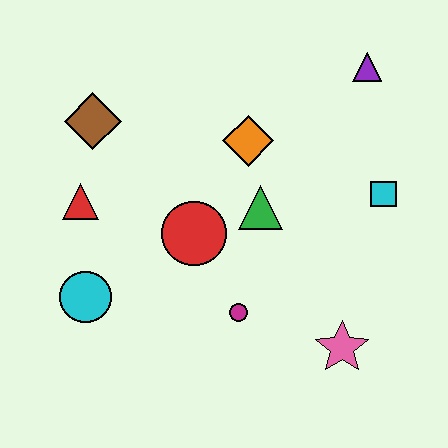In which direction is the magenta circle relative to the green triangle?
The magenta circle is below the green triangle.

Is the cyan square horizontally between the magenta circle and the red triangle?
No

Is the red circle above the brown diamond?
No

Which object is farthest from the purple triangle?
The cyan circle is farthest from the purple triangle.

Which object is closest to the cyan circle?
The red triangle is closest to the cyan circle.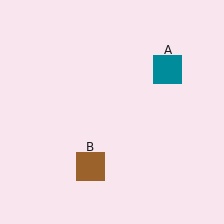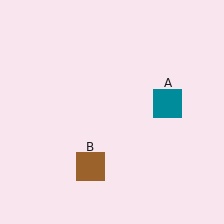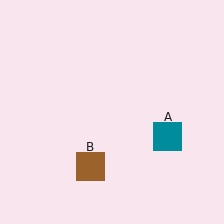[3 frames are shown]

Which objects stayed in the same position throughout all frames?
Brown square (object B) remained stationary.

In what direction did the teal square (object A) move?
The teal square (object A) moved down.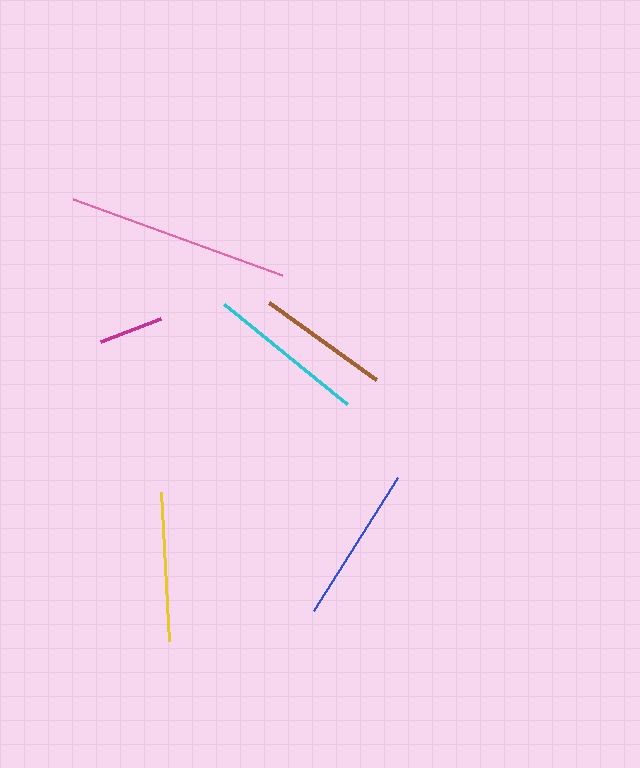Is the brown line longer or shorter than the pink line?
The pink line is longer than the brown line.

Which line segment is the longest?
The pink line is the longest at approximately 222 pixels.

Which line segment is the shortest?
The magenta line is the shortest at approximately 65 pixels.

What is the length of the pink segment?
The pink segment is approximately 222 pixels long.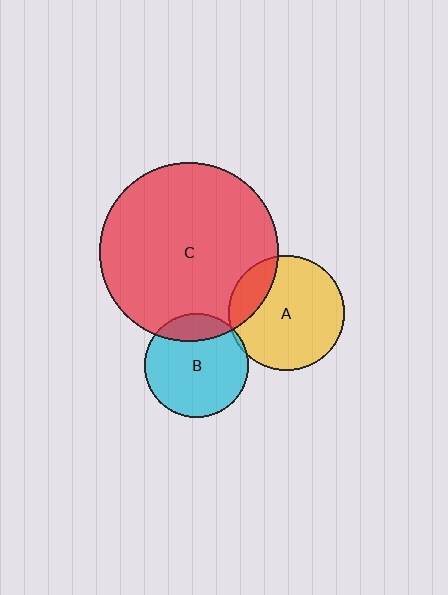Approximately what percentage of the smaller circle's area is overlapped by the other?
Approximately 20%.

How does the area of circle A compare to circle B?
Approximately 1.2 times.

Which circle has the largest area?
Circle C (red).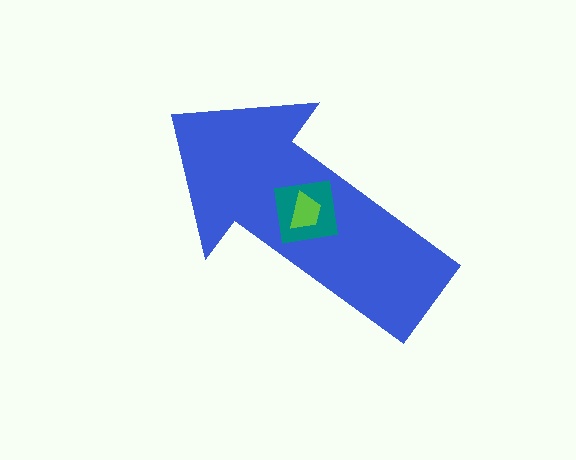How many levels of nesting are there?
3.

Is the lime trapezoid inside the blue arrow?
Yes.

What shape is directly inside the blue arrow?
The teal square.